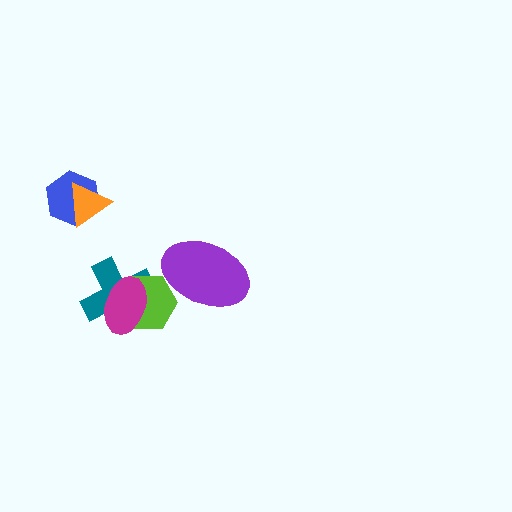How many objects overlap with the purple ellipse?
1 object overlaps with the purple ellipse.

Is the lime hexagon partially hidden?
Yes, it is partially covered by another shape.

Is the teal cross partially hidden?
Yes, it is partially covered by another shape.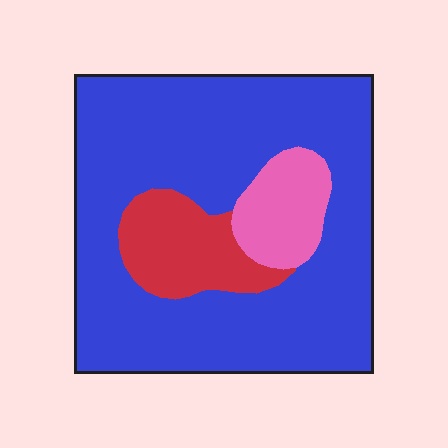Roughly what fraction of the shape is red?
Red takes up less than a sixth of the shape.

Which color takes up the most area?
Blue, at roughly 75%.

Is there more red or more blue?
Blue.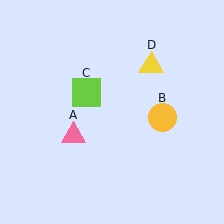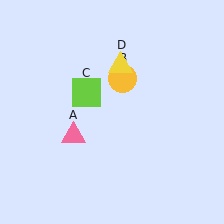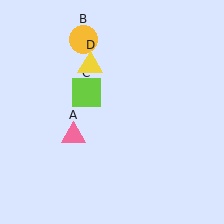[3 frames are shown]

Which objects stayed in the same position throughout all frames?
Pink triangle (object A) and lime square (object C) remained stationary.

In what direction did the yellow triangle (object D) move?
The yellow triangle (object D) moved left.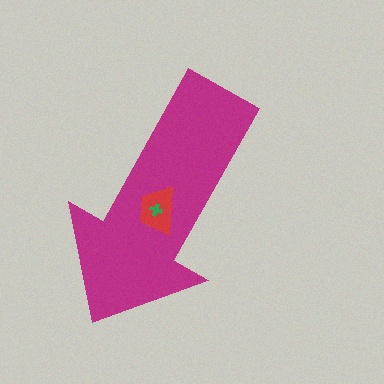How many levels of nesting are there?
3.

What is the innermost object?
The green cross.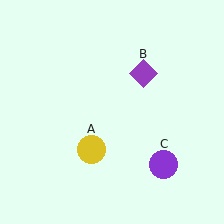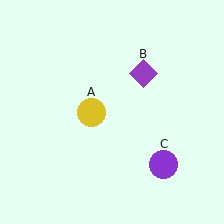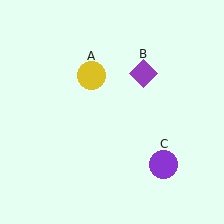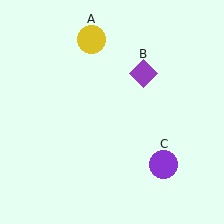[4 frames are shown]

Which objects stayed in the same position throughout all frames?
Purple diamond (object B) and purple circle (object C) remained stationary.